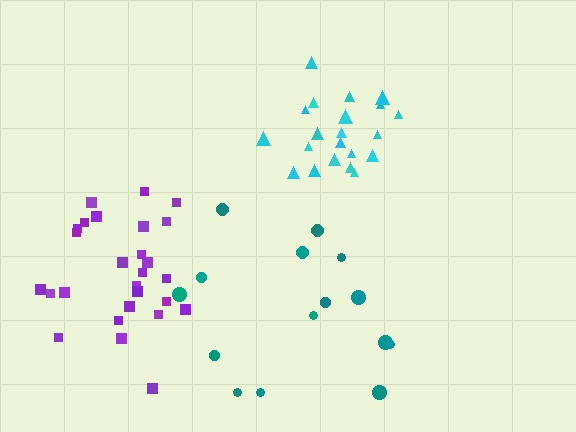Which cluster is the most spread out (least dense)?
Teal.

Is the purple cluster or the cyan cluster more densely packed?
Cyan.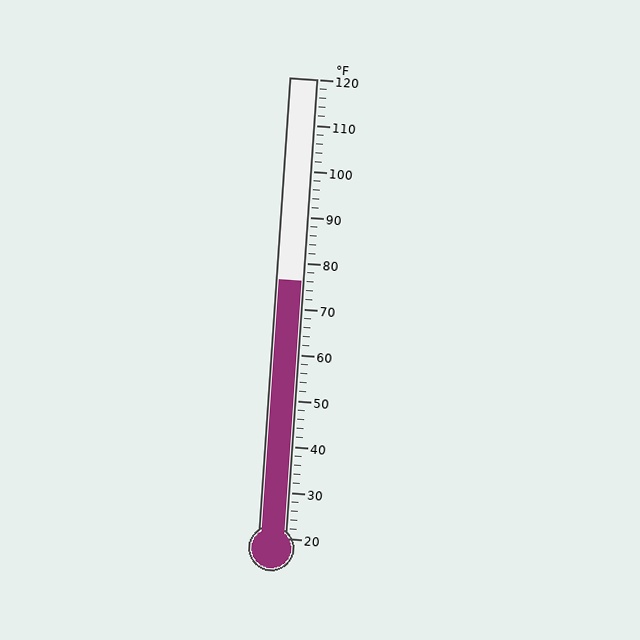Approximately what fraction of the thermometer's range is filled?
The thermometer is filled to approximately 55% of its range.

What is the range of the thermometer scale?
The thermometer scale ranges from 20°F to 120°F.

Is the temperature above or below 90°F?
The temperature is below 90°F.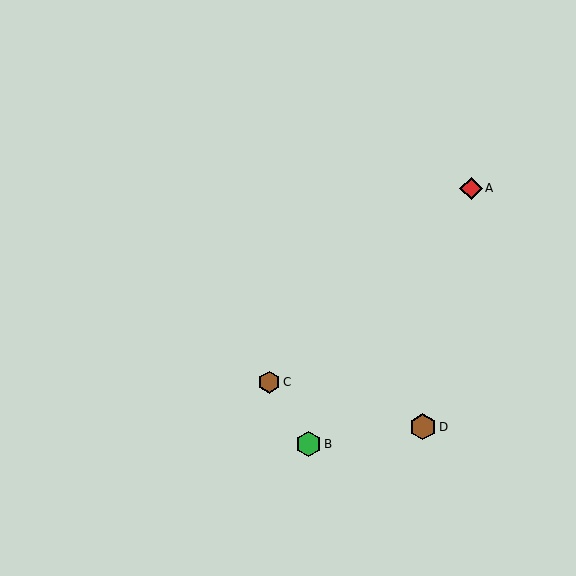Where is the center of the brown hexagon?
The center of the brown hexagon is at (269, 382).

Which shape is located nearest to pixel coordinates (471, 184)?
The red diamond (labeled A) at (471, 188) is nearest to that location.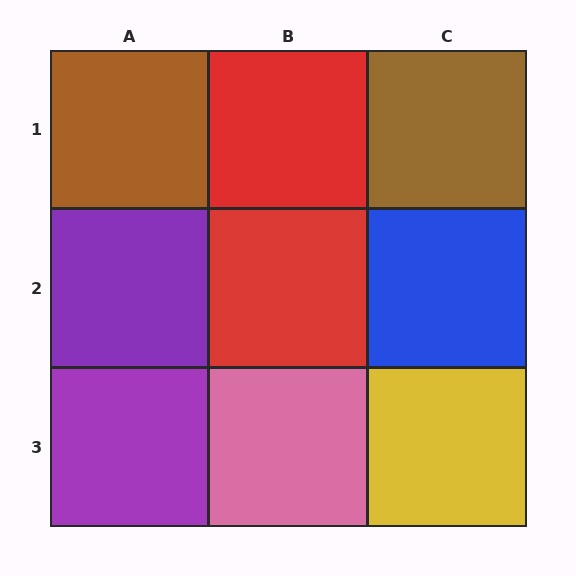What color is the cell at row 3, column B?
Pink.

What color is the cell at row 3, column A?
Purple.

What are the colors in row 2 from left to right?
Purple, red, blue.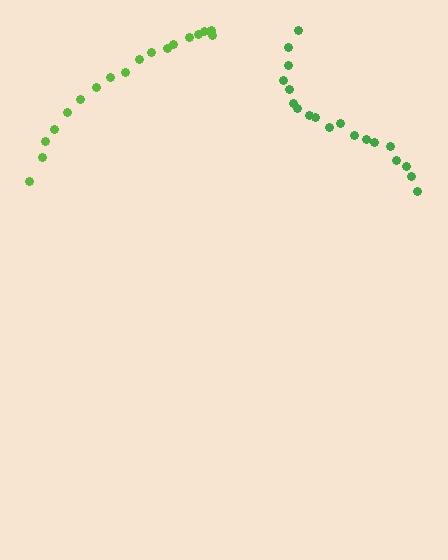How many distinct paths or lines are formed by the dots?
There are 2 distinct paths.